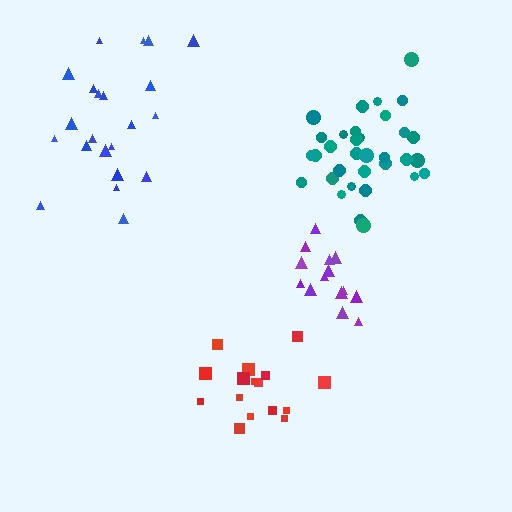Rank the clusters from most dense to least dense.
teal, purple, red, blue.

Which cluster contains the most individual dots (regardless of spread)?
Teal (34).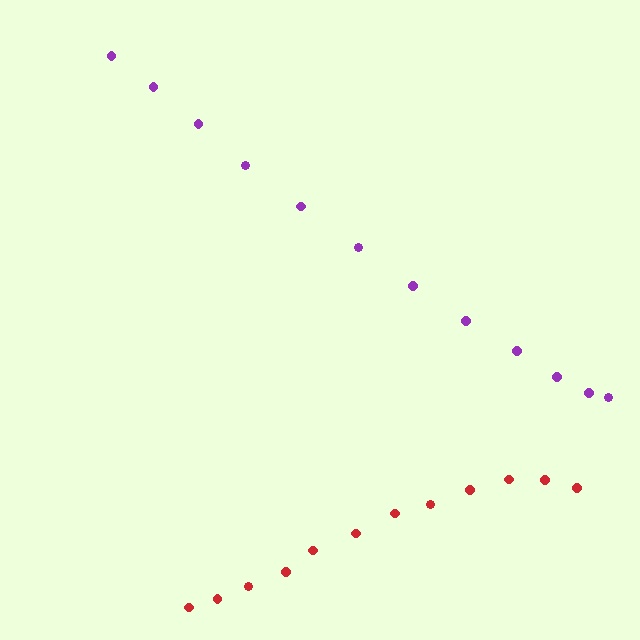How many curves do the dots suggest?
There are 2 distinct paths.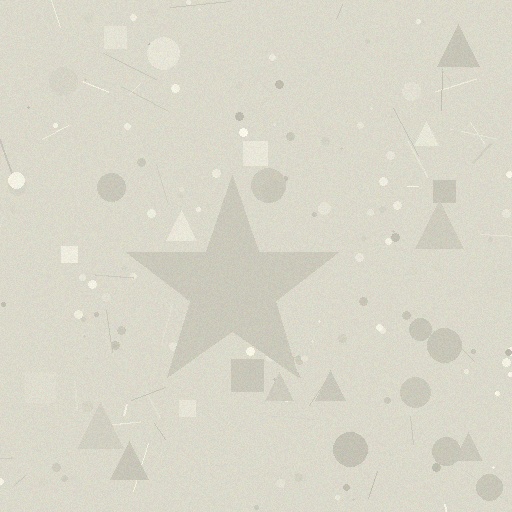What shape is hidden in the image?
A star is hidden in the image.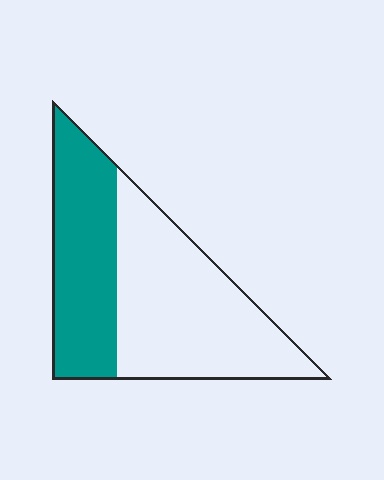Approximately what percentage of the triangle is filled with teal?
Approximately 40%.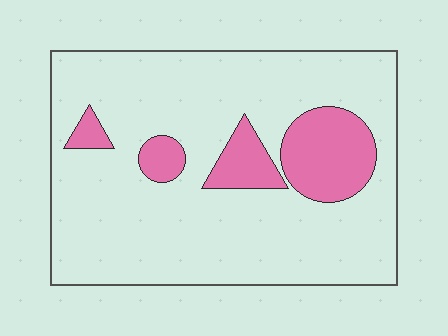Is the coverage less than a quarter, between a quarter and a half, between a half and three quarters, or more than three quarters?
Less than a quarter.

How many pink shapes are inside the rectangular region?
4.